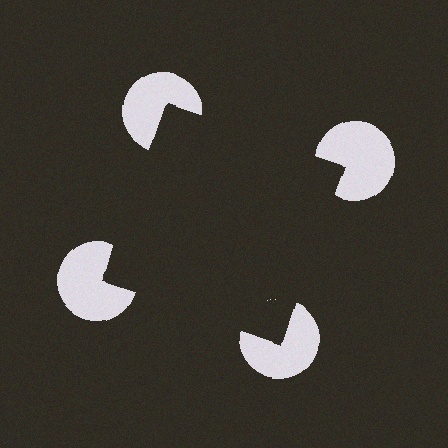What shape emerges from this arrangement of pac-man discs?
An illusory square — its edges are inferred from the aligned wedge cuts in the pac-man discs, not physically drawn.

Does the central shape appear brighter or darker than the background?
It typically appears slightly darker than the background, even though no actual brightness change is drawn.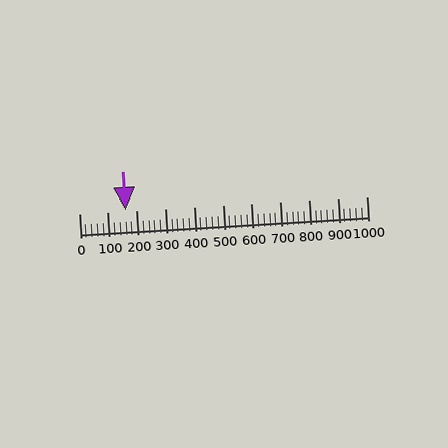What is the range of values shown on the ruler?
The ruler shows values from 0 to 1000.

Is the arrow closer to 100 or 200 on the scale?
The arrow is closer to 200.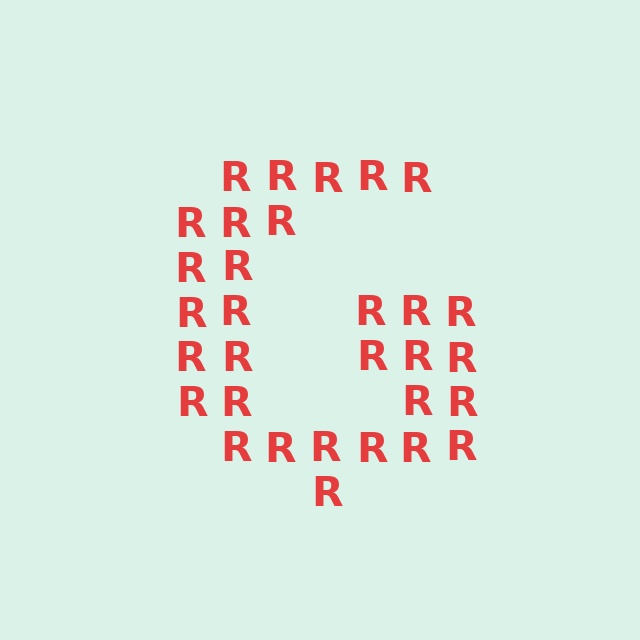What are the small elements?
The small elements are letter R's.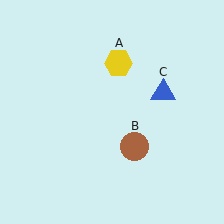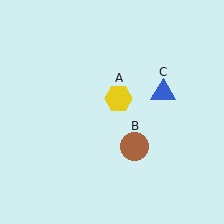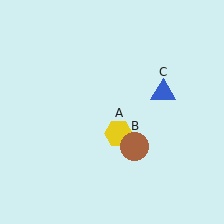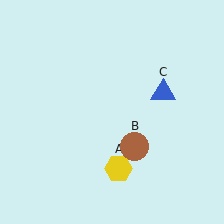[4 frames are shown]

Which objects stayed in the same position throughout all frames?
Brown circle (object B) and blue triangle (object C) remained stationary.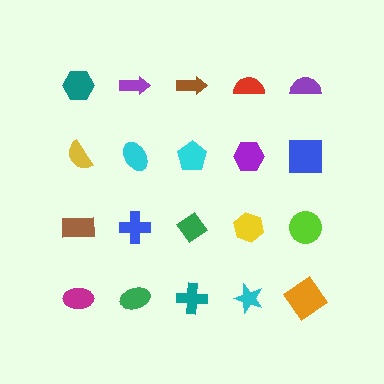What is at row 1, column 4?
A red semicircle.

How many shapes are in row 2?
5 shapes.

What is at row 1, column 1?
A teal hexagon.